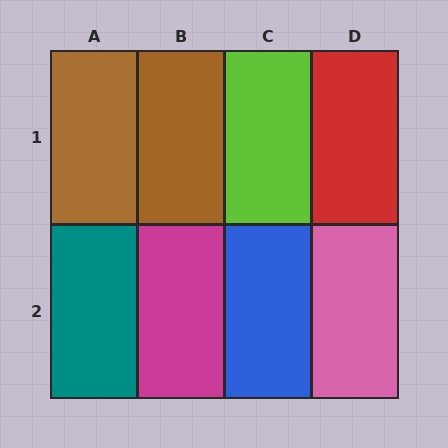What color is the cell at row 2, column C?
Blue.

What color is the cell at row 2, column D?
Pink.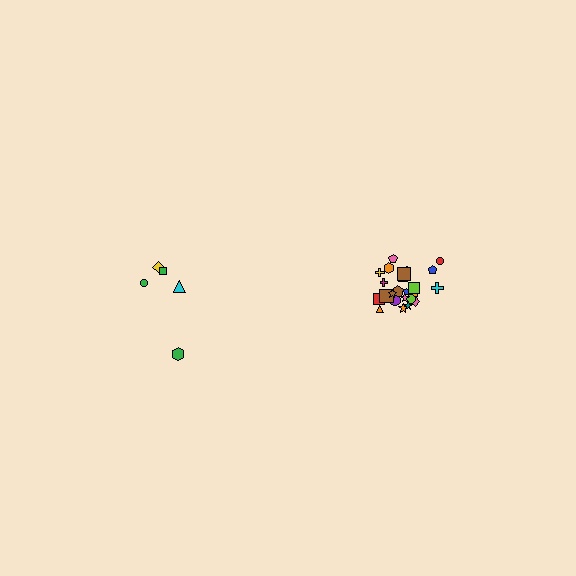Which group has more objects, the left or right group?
The right group.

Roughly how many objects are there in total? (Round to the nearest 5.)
Roughly 30 objects in total.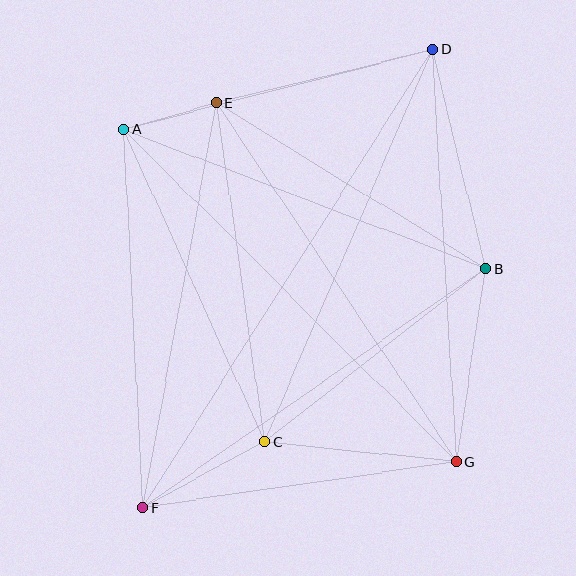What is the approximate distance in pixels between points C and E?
The distance between C and E is approximately 342 pixels.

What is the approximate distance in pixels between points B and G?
The distance between B and G is approximately 195 pixels.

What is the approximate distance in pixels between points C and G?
The distance between C and G is approximately 193 pixels.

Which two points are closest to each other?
Points A and E are closest to each other.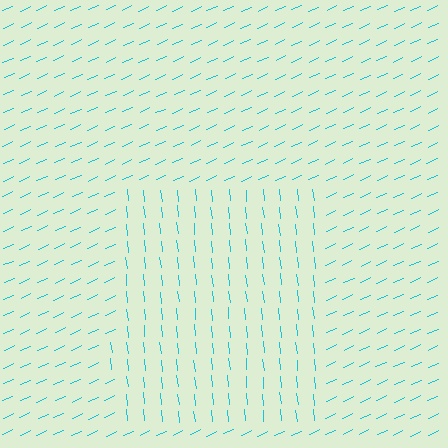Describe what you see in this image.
The image is filled with small cyan line segments. A rectangle region in the image has lines oriented differently from the surrounding lines, creating a visible texture boundary.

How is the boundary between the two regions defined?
The boundary is defined purely by a change in line orientation (approximately 72 degrees difference). All lines are the same color and thickness.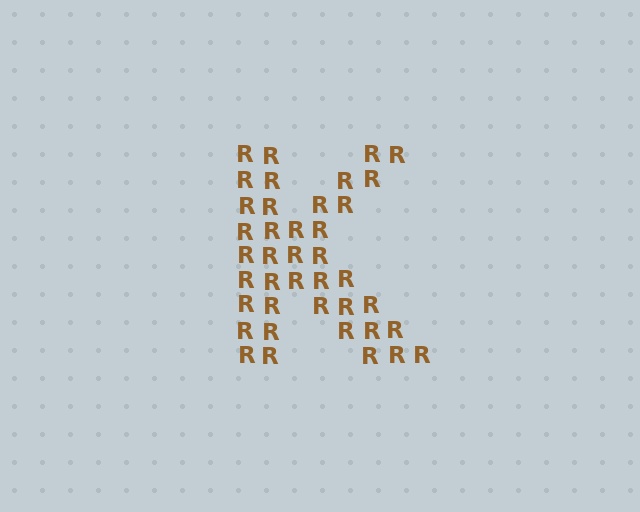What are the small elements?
The small elements are letter R's.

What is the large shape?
The large shape is the letter K.